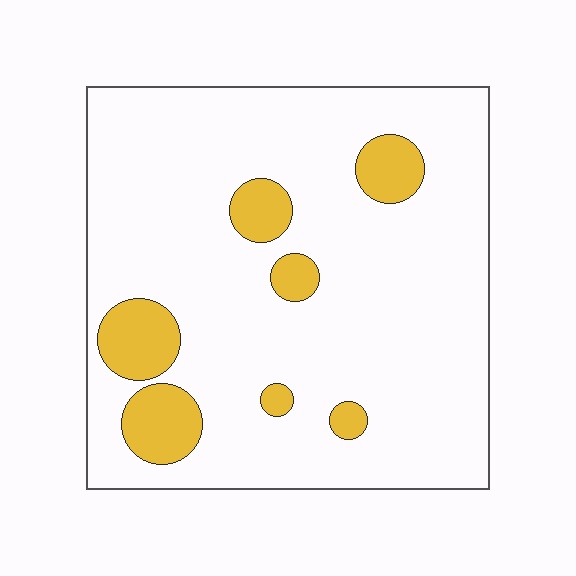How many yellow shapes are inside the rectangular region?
7.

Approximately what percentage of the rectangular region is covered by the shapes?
Approximately 15%.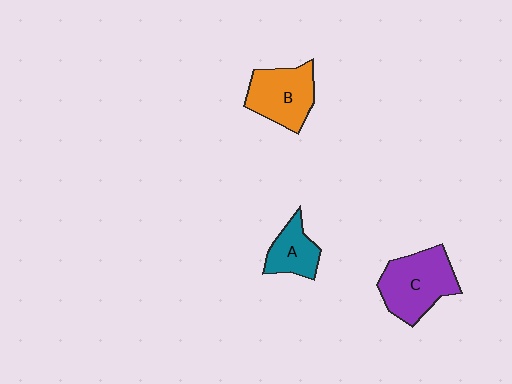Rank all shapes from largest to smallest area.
From largest to smallest: C (purple), B (orange), A (teal).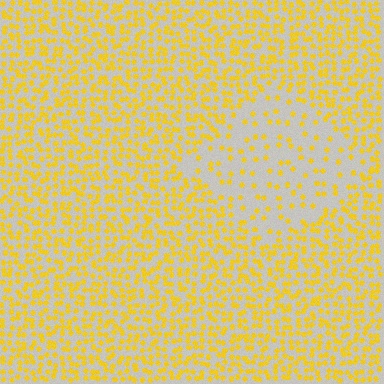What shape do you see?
I see a diamond.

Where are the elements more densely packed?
The elements are more densely packed outside the diamond boundary.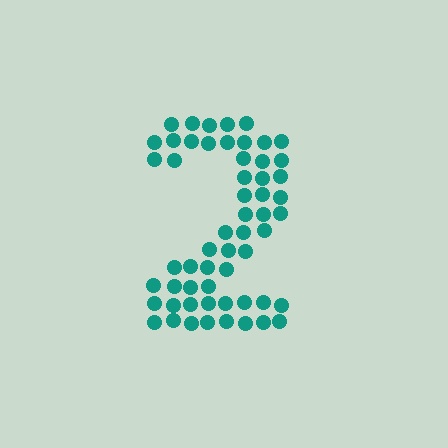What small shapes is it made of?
It is made of small circles.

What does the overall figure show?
The overall figure shows the digit 2.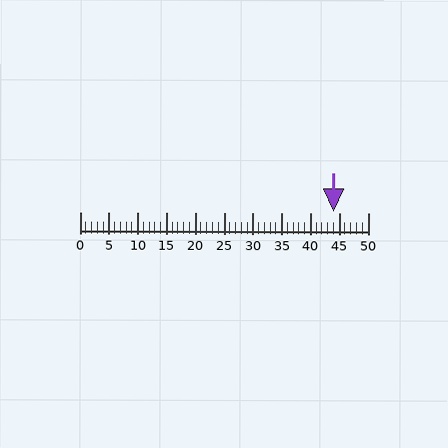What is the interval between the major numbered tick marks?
The major tick marks are spaced 5 units apart.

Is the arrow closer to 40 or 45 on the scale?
The arrow is closer to 45.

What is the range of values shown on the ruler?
The ruler shows values from 0 to 50.